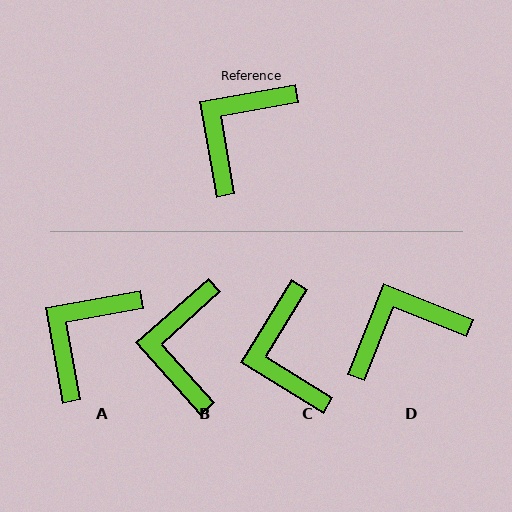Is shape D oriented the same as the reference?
No, it is off by about 32 degrees.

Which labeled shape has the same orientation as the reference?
A.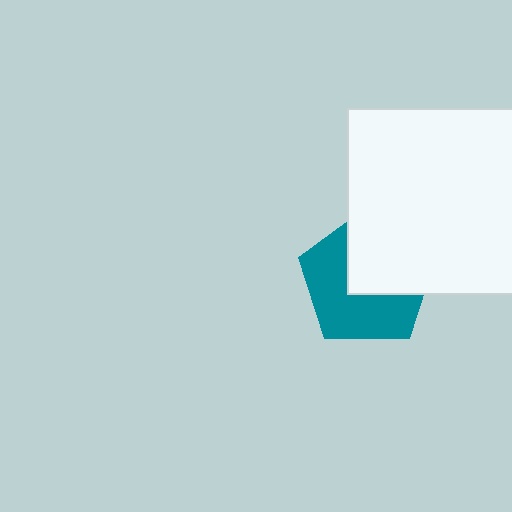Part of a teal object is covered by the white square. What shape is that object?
It is a pentagon.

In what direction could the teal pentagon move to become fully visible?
The teal pentagon could move toward the lower-left. That would shift it out from behind the white square entirely.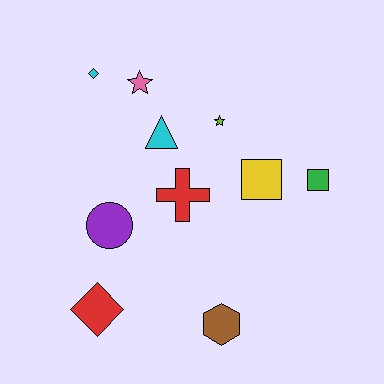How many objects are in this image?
There are 10 objects.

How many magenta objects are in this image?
There are no magenta objects.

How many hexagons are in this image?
There is 1 hexagon.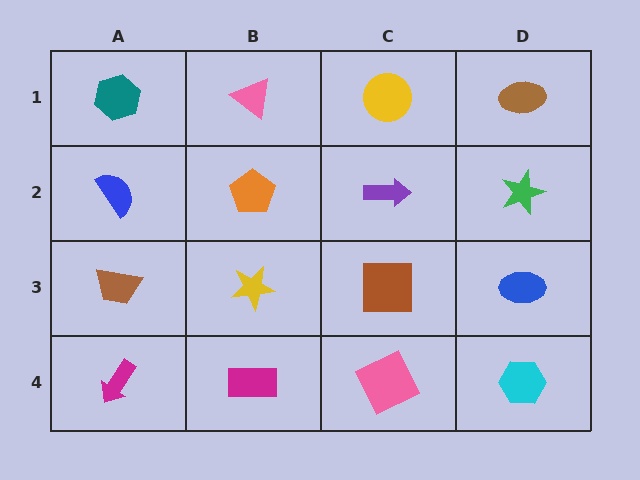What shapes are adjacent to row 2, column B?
A pink triangle (row 1, column B), a yellow star (row 3, column B), a blue semicircle (row 2, column A), a purple arrow (row 2, column C).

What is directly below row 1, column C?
A purple arrow.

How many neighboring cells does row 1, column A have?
2.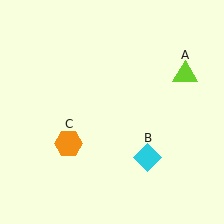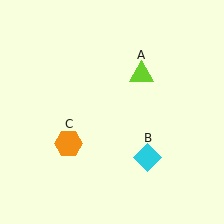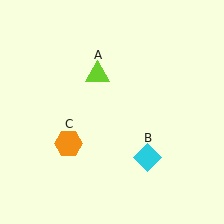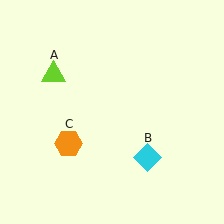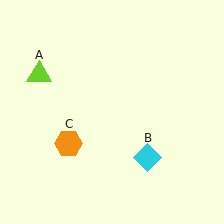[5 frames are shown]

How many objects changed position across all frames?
1 object changed position: lime triangle (object A).